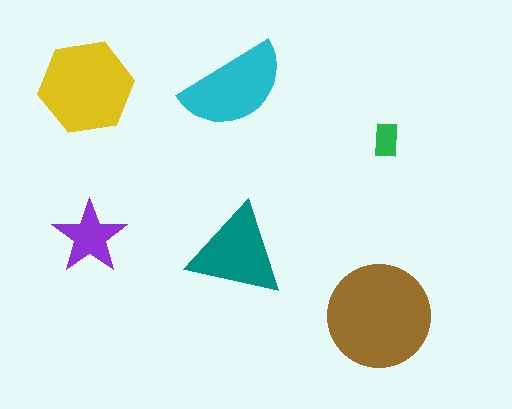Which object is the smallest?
The green rectangle.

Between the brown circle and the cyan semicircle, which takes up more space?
The brown circle.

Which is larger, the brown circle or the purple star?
The brown circle.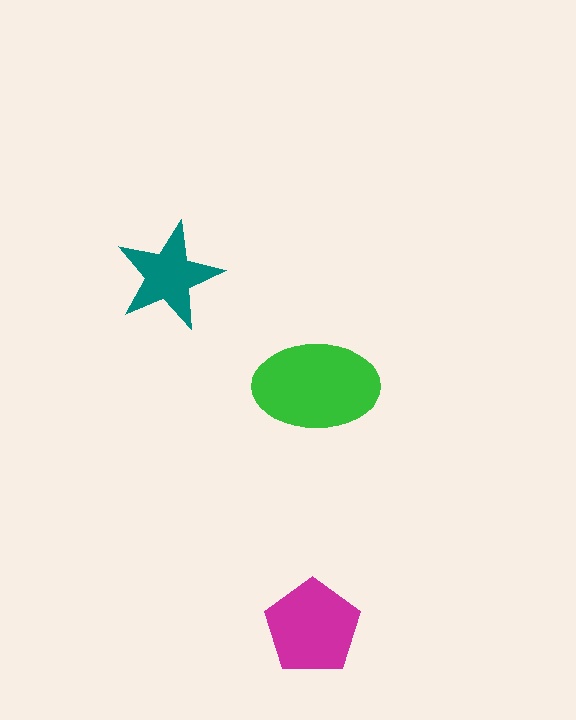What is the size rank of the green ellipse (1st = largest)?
1st.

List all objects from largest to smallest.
The green ellipse, the magenta pentagon, the teal star.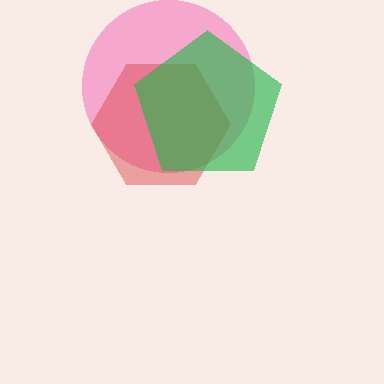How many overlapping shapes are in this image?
There are 3 overlapping shapes in the image.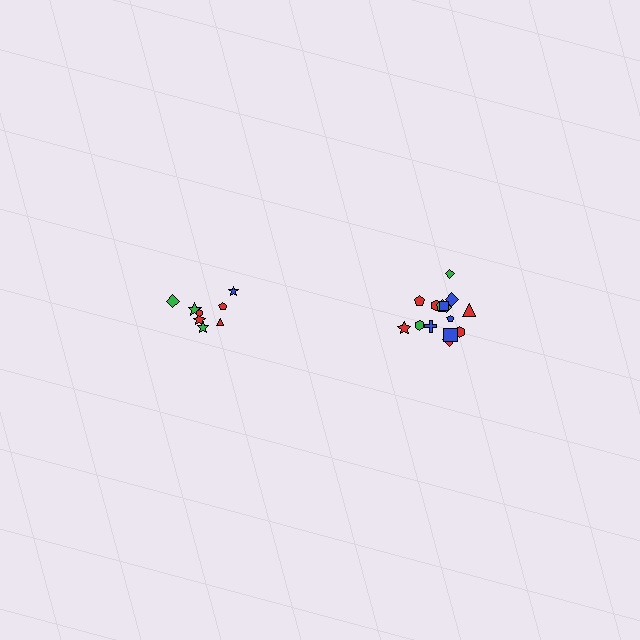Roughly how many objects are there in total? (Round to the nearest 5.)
Roughly 25 objects in total.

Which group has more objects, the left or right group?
The right group.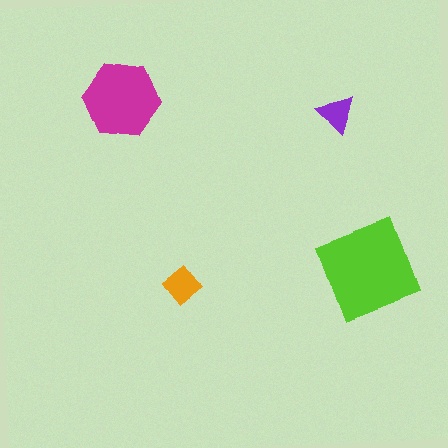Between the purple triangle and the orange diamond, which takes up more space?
The orange diamond.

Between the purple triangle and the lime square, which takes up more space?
The lime square.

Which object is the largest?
The lime square.